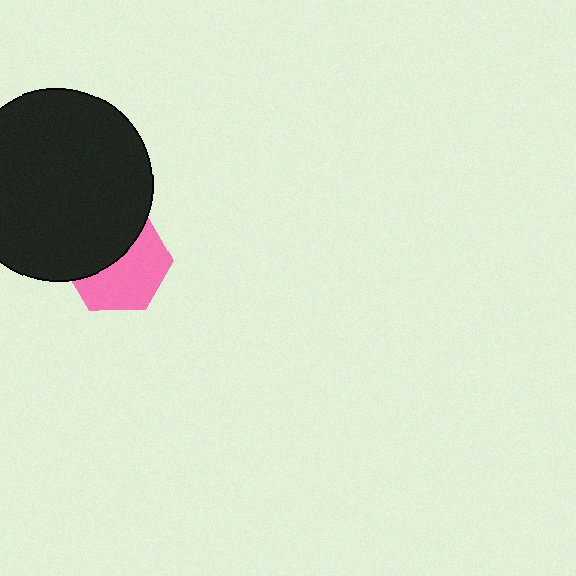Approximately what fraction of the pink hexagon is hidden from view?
Roughly 45% of the pink hexagon is hidden behind the black circle.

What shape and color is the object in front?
The object in front is a black circle.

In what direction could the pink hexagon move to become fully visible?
The pink hexagon could move down. That would shift it out from behind the black circle entirely.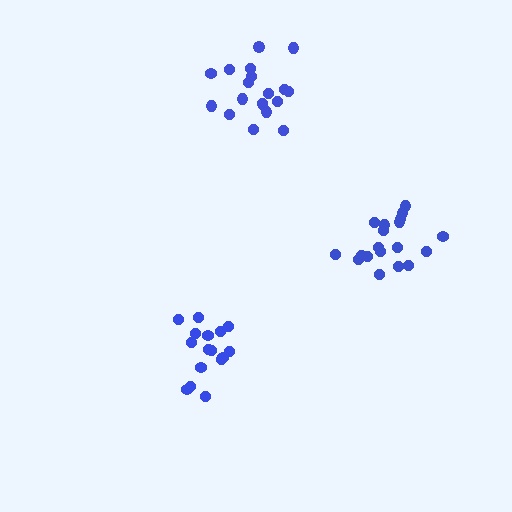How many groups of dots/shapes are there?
There are 3 groups.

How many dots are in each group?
Group 1: 19 dots, Group 2: 16 dots, Group 3: 20 dots (55 total).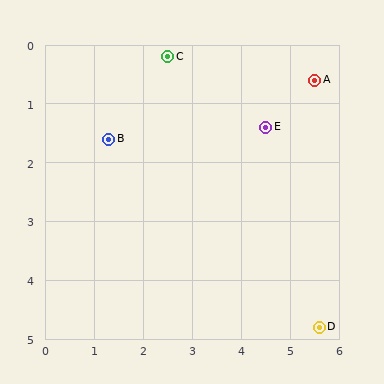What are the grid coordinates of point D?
Point D is at approximately (5.6, 4.8).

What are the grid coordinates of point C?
Point C is at approximately (2.5, 0.2).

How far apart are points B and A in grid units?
Points B and A are about 4.3 grid units apart.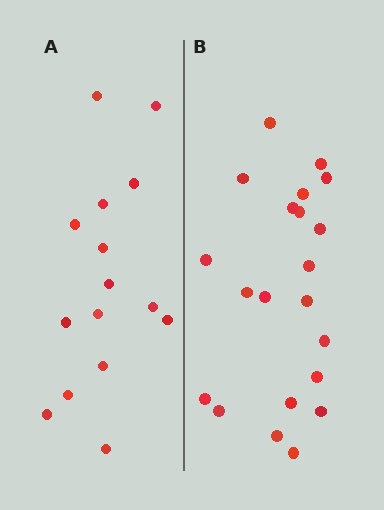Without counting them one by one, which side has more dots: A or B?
Region B (the right region) has more dots.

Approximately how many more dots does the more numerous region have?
Region B has about 6 more dots than region A.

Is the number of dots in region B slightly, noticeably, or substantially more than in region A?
Region B has noticeably more, but not dramatically so. The ratio is roughly 1.4 to 1.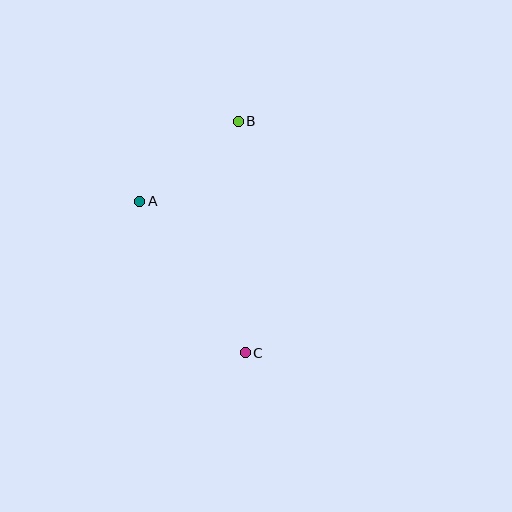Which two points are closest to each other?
Points A and B are closest to each other.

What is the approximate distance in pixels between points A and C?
The distance between A and C is approximately 185 pixels.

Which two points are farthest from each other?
Points B and C are farthest from each other.